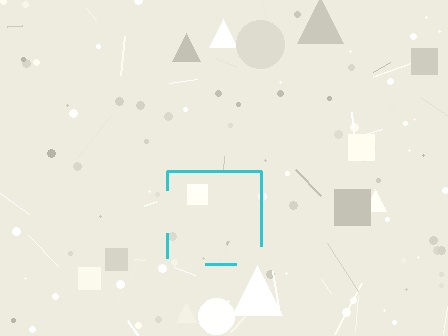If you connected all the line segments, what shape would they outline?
They would outline a square.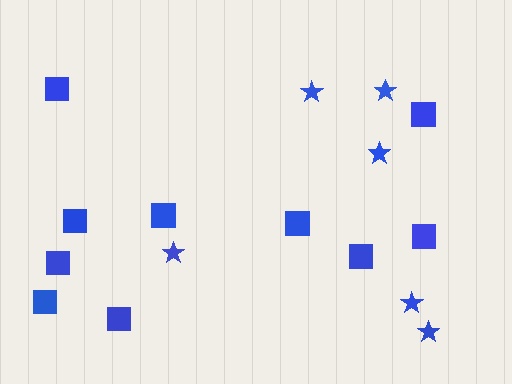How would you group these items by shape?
There are 2 groups: one group of stars (6) and one group of squares (10).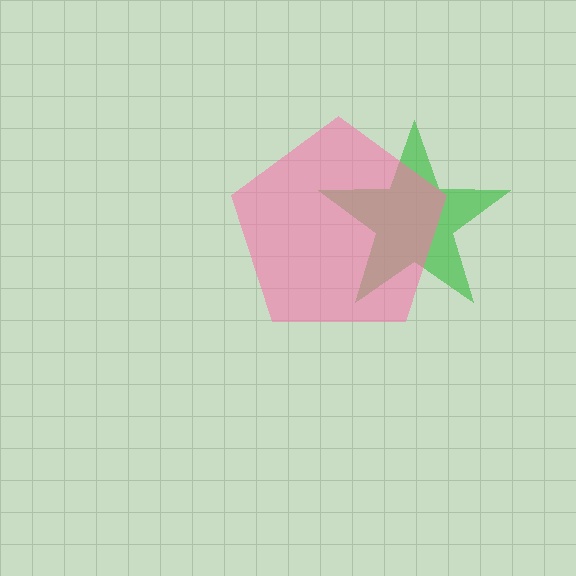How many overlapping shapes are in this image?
There are 2 overlapping shapes in the image.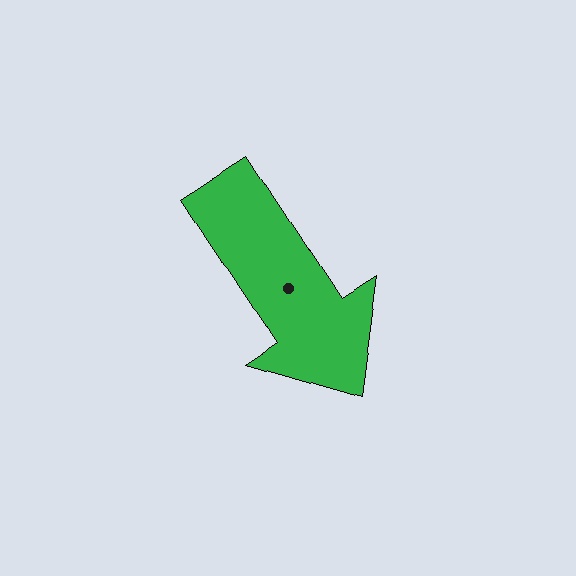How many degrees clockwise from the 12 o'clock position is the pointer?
Approximately 147 degrees.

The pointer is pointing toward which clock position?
Roughly 5 o'clock.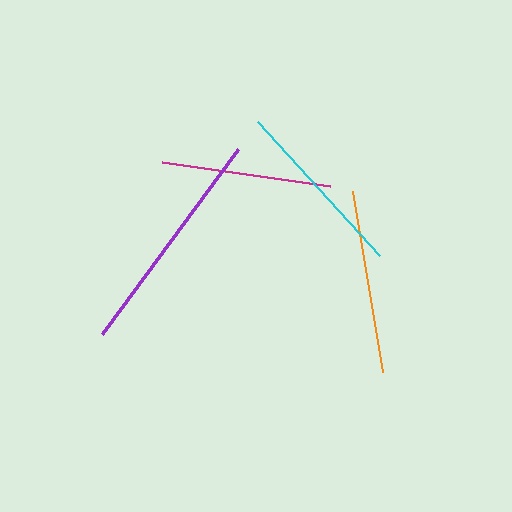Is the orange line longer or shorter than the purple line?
The purple line is longer than the orange line.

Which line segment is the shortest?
The magenta line is the shortest at approximately 169 pixels.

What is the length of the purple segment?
The purple segment is approximately 230 pixels long.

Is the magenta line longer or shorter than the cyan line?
The cyan line is longer than the magenta line.